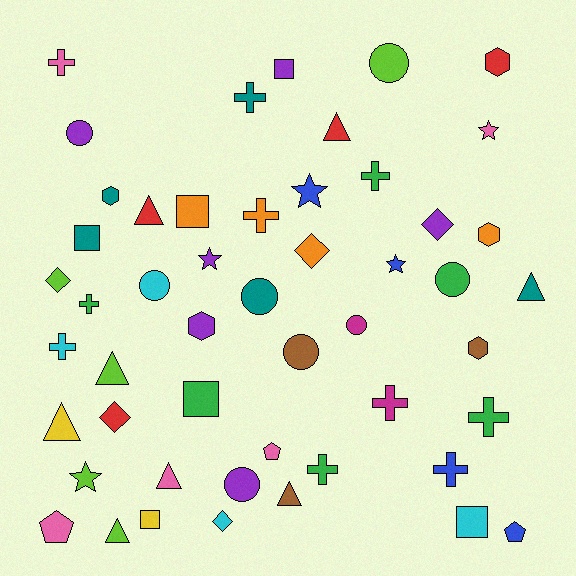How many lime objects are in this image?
There are 5 lime objects.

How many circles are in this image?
There are 8 circles.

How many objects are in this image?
There are 50 objects.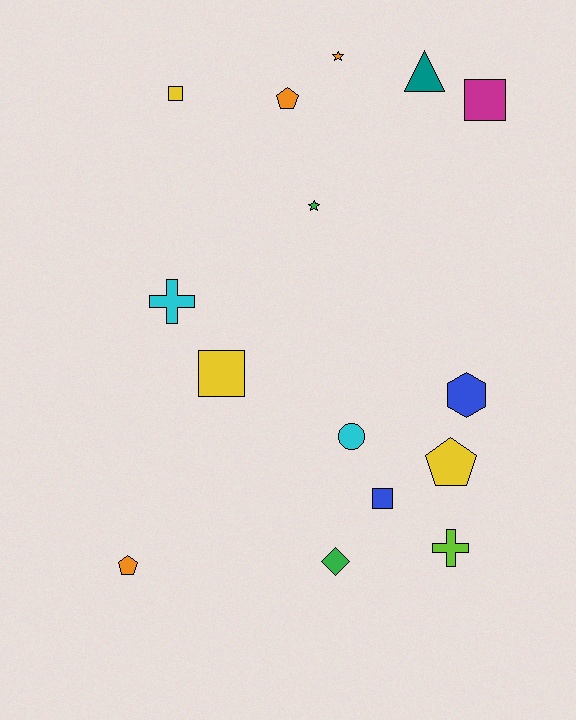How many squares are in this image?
There are 4 squares.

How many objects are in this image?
There are 15 objects.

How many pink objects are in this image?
There are no pink objects.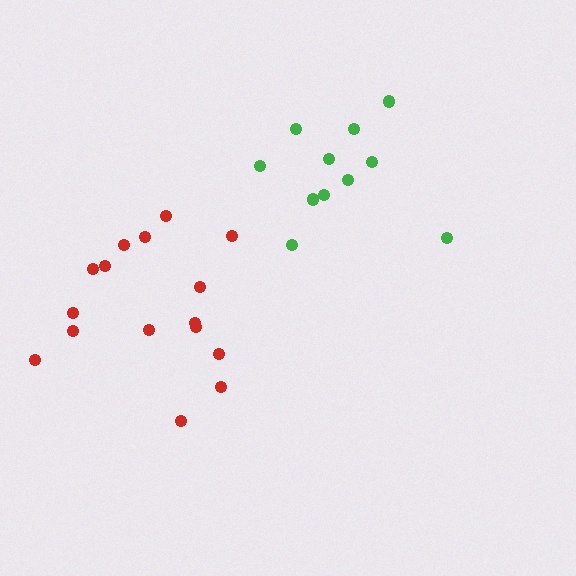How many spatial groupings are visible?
There are 2 spatial groupings.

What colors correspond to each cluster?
The clusters are colored: red, green.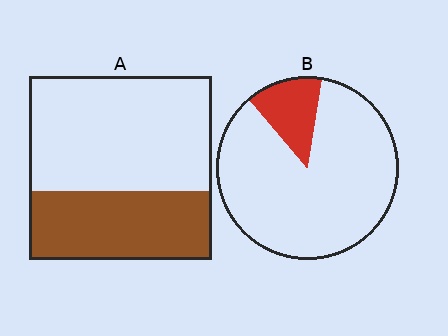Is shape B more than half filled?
No.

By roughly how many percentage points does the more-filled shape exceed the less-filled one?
By roughly 25 percentage points (A over B).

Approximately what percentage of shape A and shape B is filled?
A is approximately 40% and B is approximately 15%.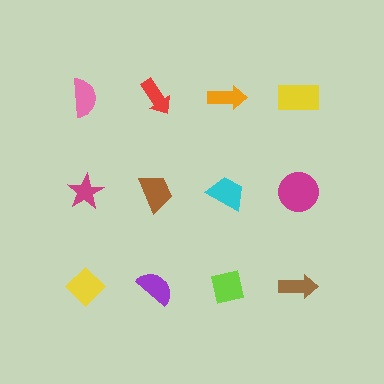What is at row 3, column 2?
A purple semicircle.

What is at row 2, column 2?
A brown trapezoid.